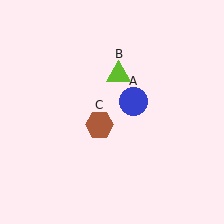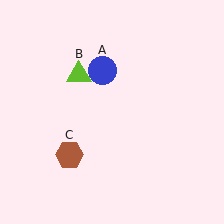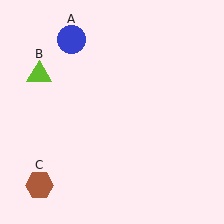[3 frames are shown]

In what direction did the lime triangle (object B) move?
The lime triangle (object B) moved left.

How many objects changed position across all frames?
3 objects changed position: blue circle (object A), lime triangle (object B), brown hexagon (object C).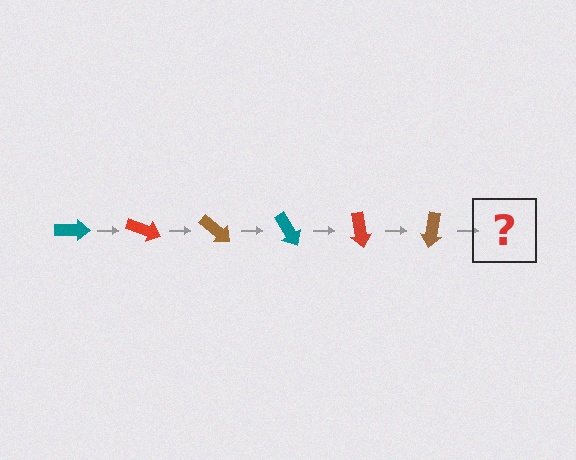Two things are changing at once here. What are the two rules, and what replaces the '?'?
The two rules are that it rotates 20 degrees each step and the color cycles through teal, red, and brown. The '?' should be a teal arrow, rotated 120 degrees from the start.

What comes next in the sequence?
The next element should be a teal arrow, rotated 120 degrees from the start.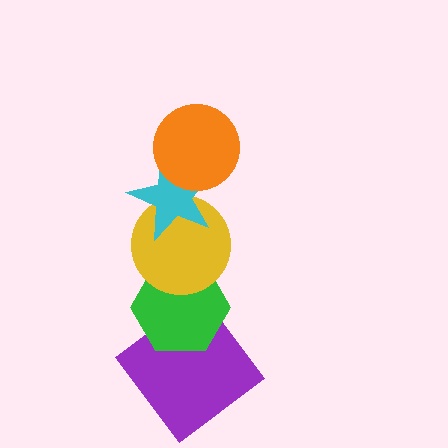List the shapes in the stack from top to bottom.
From top to bottom: the orange circle, the cyan star, the yellow circle, the green hexagon, the purple diamond.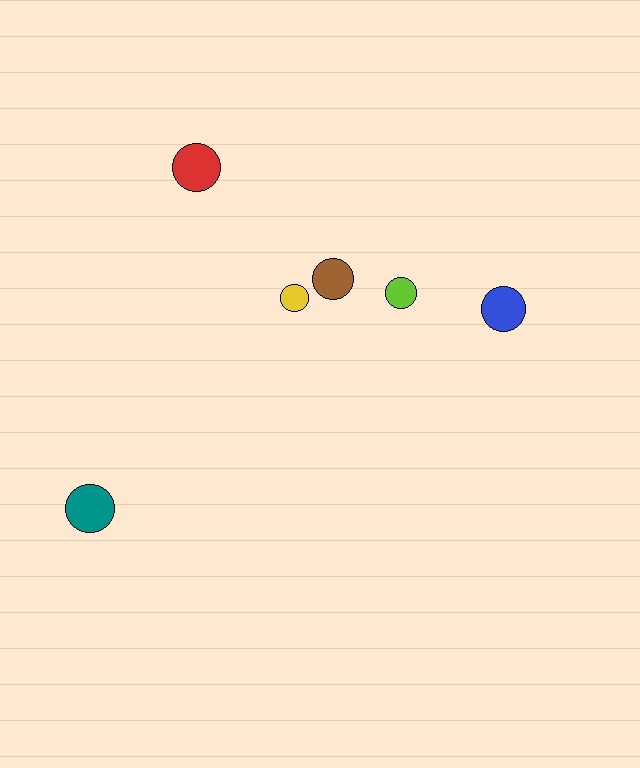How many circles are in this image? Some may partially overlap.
There are 6 circles.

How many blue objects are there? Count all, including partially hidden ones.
There is 1 blue object.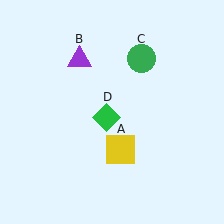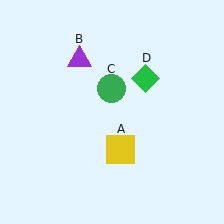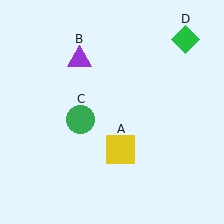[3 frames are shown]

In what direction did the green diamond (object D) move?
The green diamond (object D) moved up and to the right.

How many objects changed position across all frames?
2 objects changed position: green circle (object C), green diamond (object D).